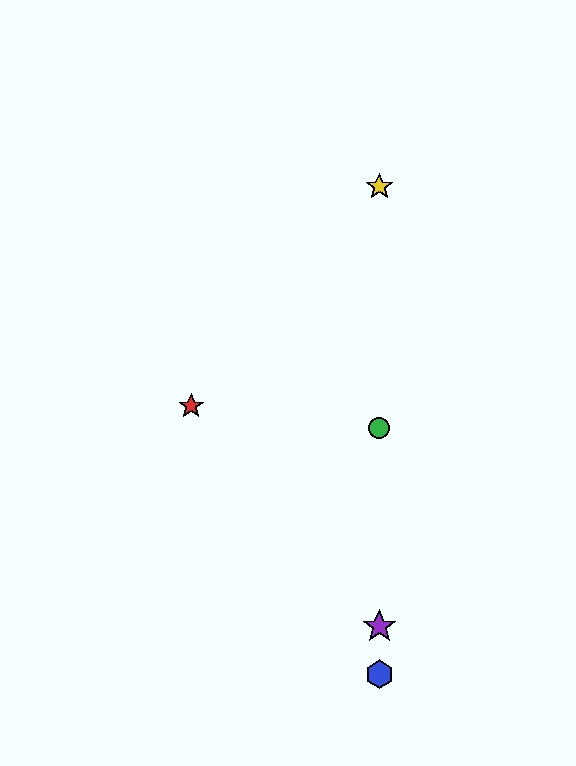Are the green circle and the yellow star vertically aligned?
Yes, both are at x≈379.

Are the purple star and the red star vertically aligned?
No, the purple star is at x≈379 and the red star is at x≈191.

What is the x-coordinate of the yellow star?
The yellow star is at x≈379.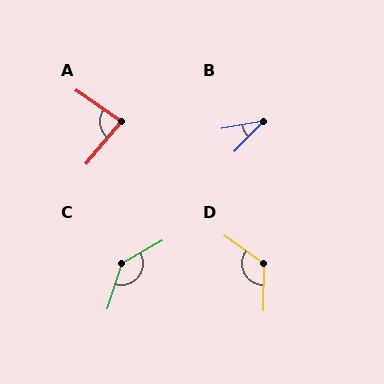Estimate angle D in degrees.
Approximately 125 degrees.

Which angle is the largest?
C, at approximately 138 degrees.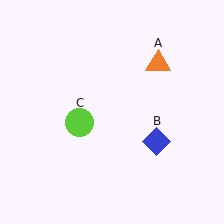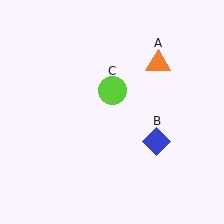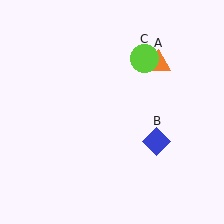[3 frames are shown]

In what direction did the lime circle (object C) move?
The lime circle (object C) moved up and to the right.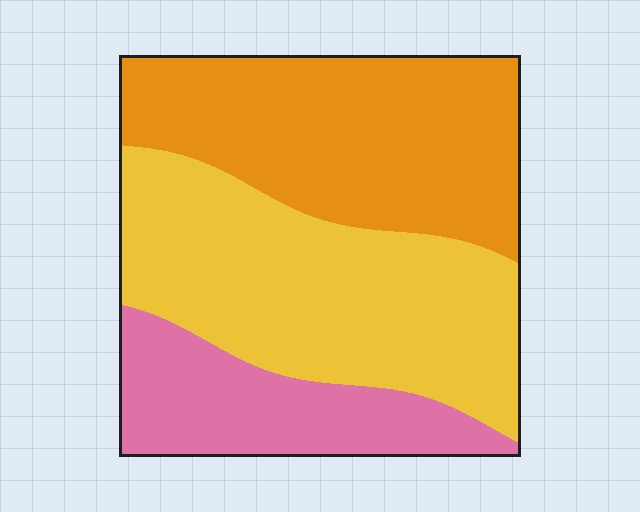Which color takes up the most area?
Yellow, at roughly 40%.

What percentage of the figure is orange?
Orange takes up between a quarter and a half of the figure.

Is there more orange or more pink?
Orange.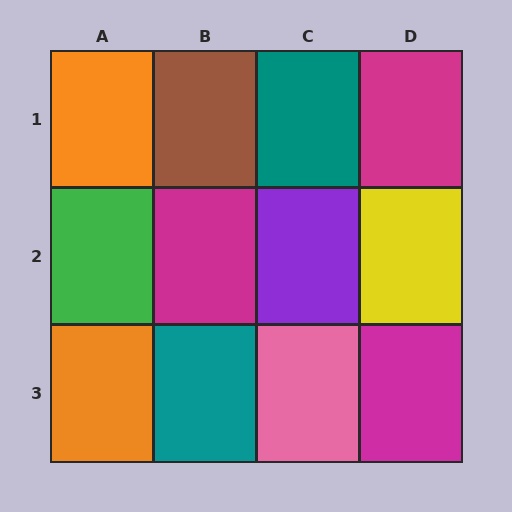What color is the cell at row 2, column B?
Magenta.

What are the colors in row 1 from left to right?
Orange, brown, teal, magenta.